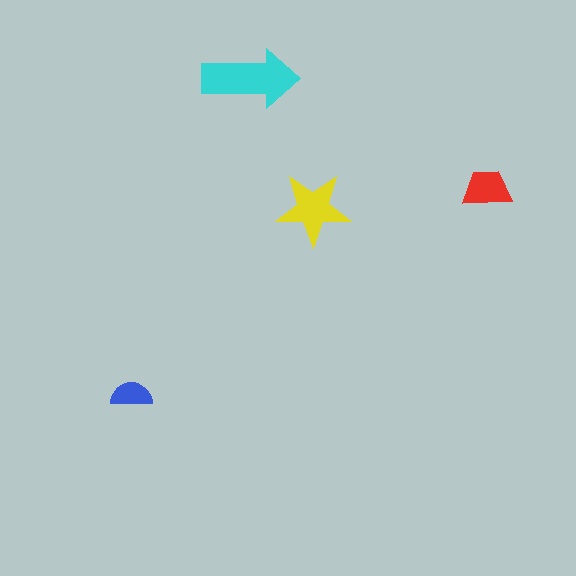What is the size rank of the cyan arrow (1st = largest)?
1st.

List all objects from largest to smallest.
The cyan arrow, the yellow star, the red trapezoid, the blue semicircle.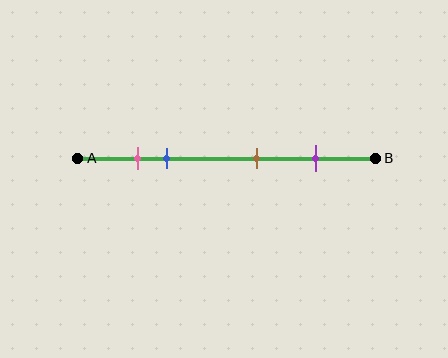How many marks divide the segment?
There are 4 marks dividing the segment.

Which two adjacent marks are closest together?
The pink and blue marks are the closest adjacent pair.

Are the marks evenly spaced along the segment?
No, the marks are not evenly spaced.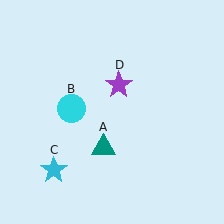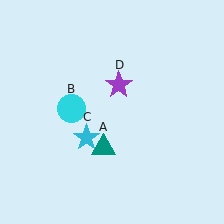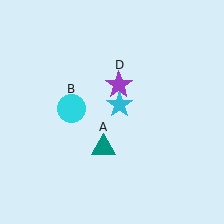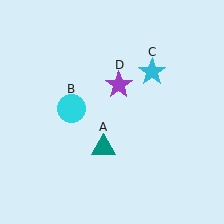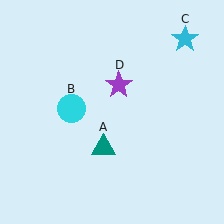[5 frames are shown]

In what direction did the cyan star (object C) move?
The cyan star (object C) moved up and to the right.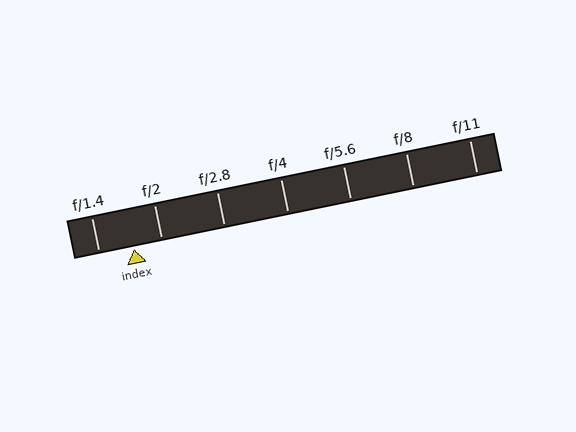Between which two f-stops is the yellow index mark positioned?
The index mark is between f/1.4 and f/2.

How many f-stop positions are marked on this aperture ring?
There are 7 f-stop positions marked.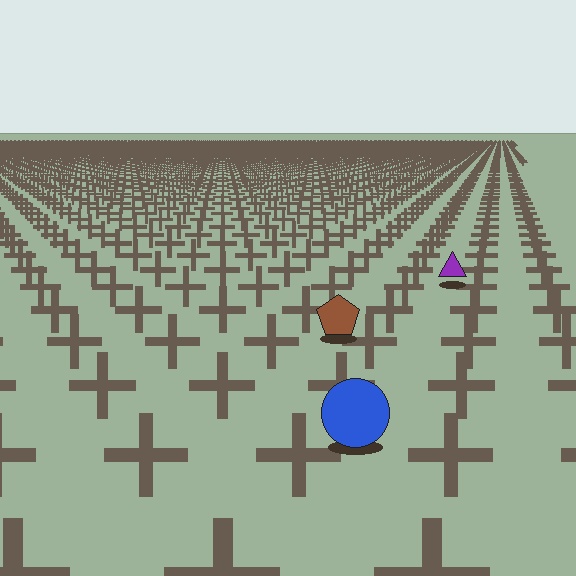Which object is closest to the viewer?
The blue circle is closest. The texture marks near it are larger and more spread out.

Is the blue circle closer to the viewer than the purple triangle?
Yes. The blue circle is closer — you can tell from the texture gradient: the ground texture is coarser near it.